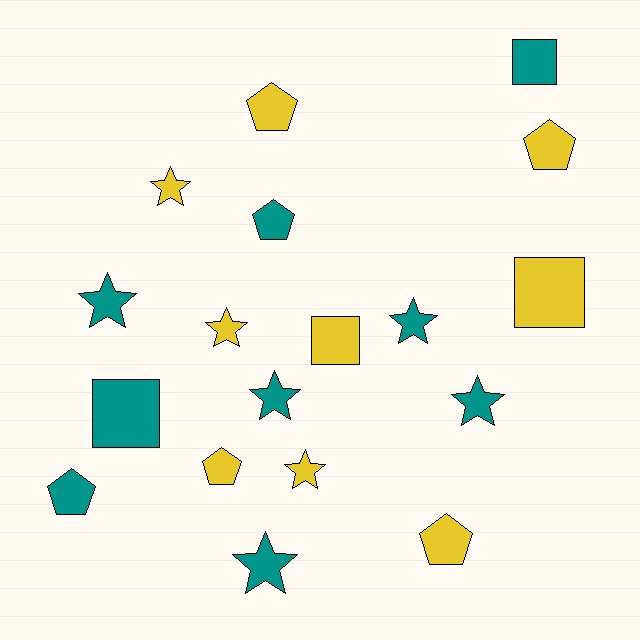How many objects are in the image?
There are 18 objects.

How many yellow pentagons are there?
There are 4 yellow pentagons.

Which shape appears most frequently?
Star, with 8 objects.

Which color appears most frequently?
Yellow, with 9 objects.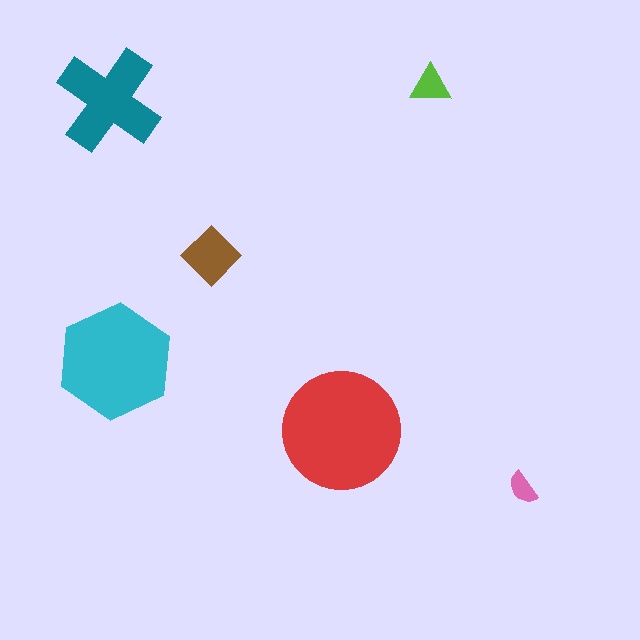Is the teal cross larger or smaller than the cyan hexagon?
Smaller.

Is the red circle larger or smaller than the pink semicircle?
Larger.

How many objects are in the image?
There are 6 objects in the image.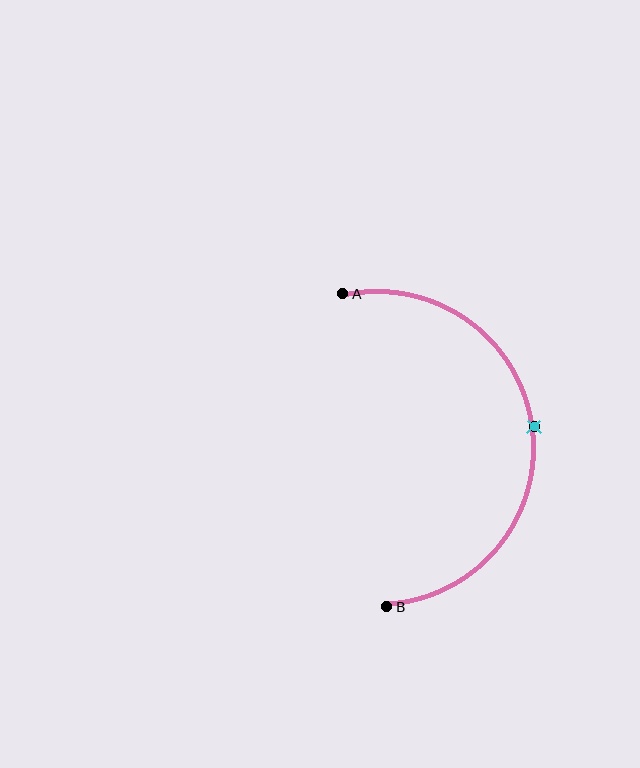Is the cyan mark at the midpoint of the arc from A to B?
Yes. The cyan mark lies on the arc at equal arc-length from both A and B — it is the arc midpoint.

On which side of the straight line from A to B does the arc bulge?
The arc bulges to the right of the straight line connecting A and B.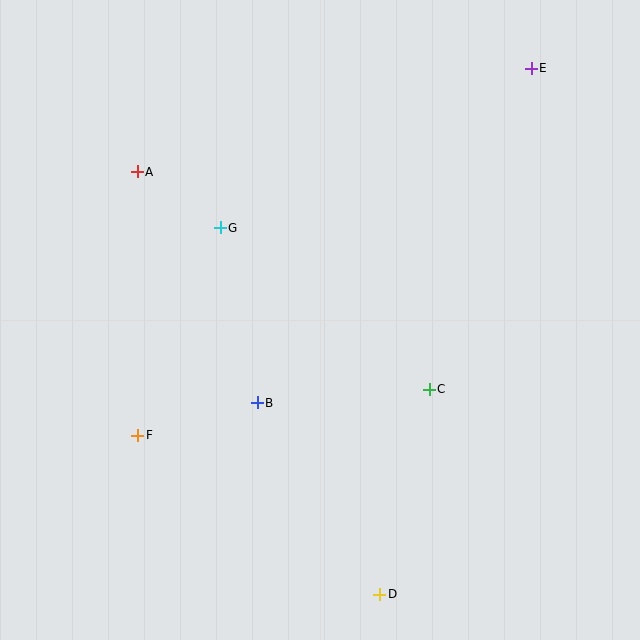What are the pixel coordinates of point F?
Point F is at (138, 435).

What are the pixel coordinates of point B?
Point B is at (257, 403).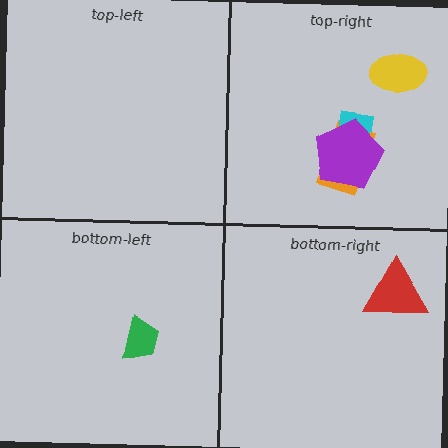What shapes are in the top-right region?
The orange rectangle, the yellow ellipse, the cyan square, the purple pentagon.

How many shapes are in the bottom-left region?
1.